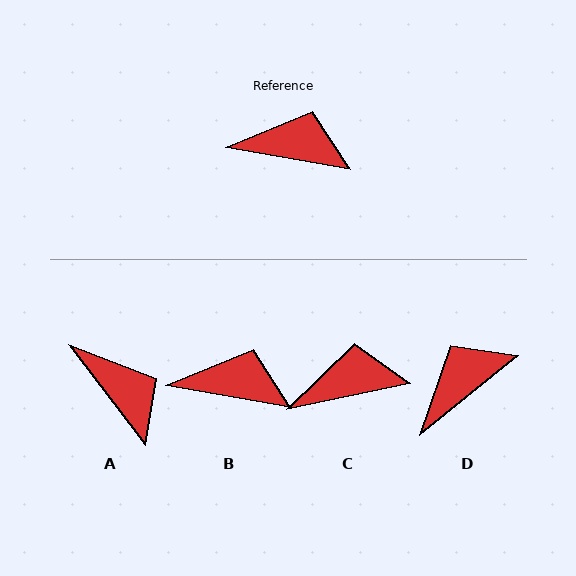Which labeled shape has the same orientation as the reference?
B.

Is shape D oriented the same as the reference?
No, it is off by about 49 degrees.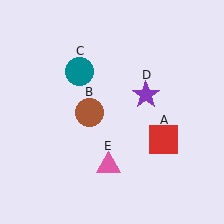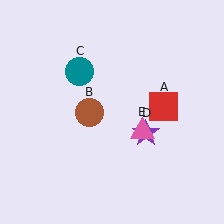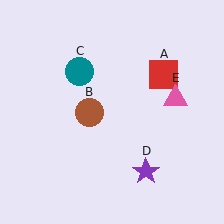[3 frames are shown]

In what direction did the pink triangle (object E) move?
The pink triangle (object E) moved up and to the right.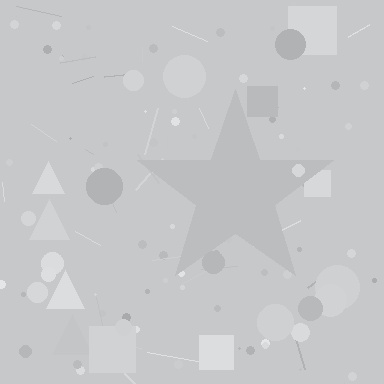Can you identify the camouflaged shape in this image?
The camouflaged shape is a star.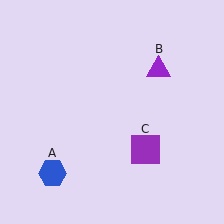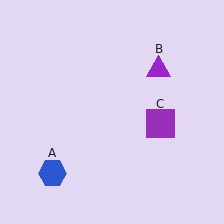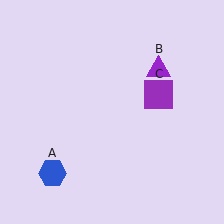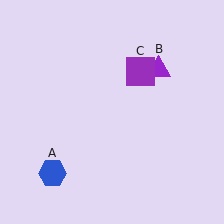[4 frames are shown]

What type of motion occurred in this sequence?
The purple square (object C) rotated counterclockwise around the center of the scene.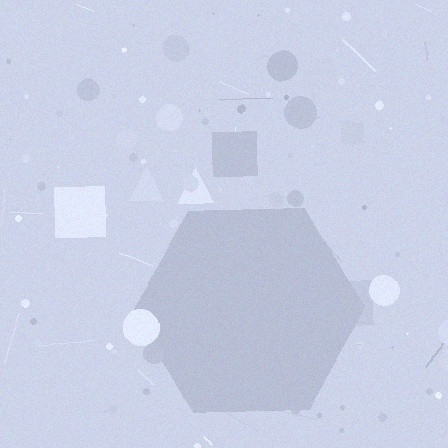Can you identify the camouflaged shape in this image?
The camouflaged shape is a hexagon.